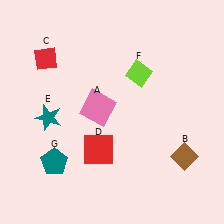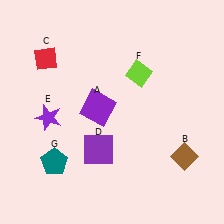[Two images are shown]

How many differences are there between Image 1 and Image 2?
There are 3 differences between the two images.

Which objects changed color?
A changed from pink to purple. D changed from red to purple. E changed from teal to purple.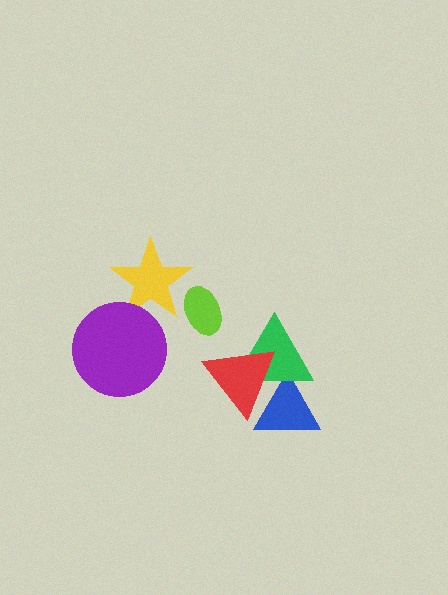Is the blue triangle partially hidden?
Yes, it is partially covered by another shape.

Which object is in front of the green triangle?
The red triangle is in front of the green triangle.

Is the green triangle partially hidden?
Yes, it is partially covered by another shape.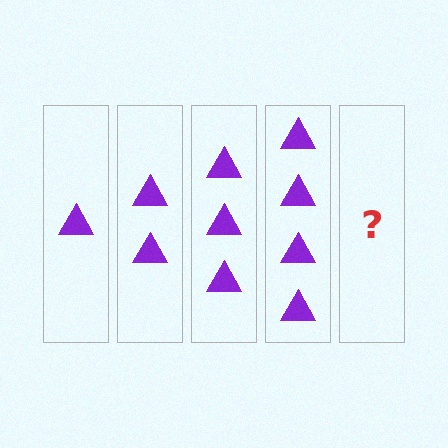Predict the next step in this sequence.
The next step is 5 triangles.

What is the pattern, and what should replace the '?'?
The pattern is that each step adds one more triangle. The '?' should be 5 triangles.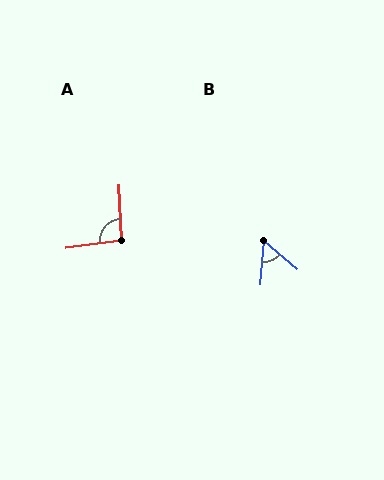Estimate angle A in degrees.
Approximately 95 degrees.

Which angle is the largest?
A, at approximately 95 degrees.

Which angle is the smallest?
B, at approximately 54 degrees.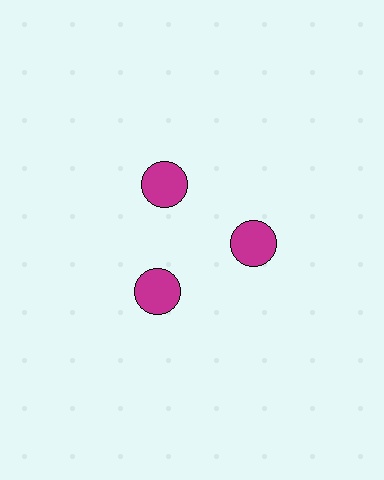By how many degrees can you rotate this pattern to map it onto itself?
The pattern maps onto itself every 120 degrees of rotation.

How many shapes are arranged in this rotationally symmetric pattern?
There are 3 shapes, arranged in 3 groups of 1.